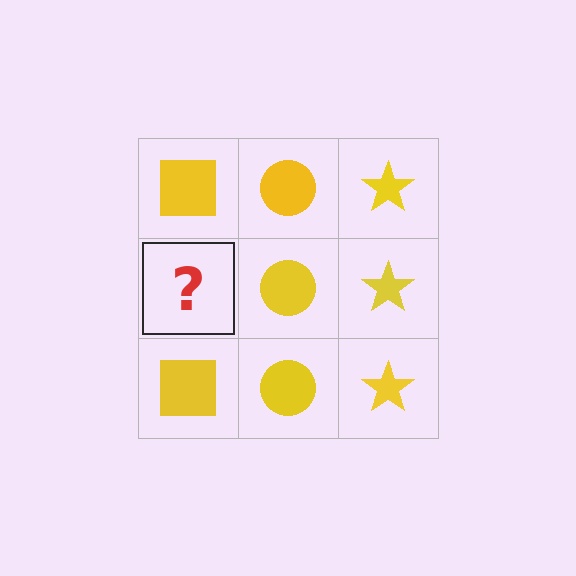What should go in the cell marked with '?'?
The missing cell should contain a yellow square.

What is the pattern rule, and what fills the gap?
The rule is that each column has a consistent shape. The gap should be filled with a yellow square.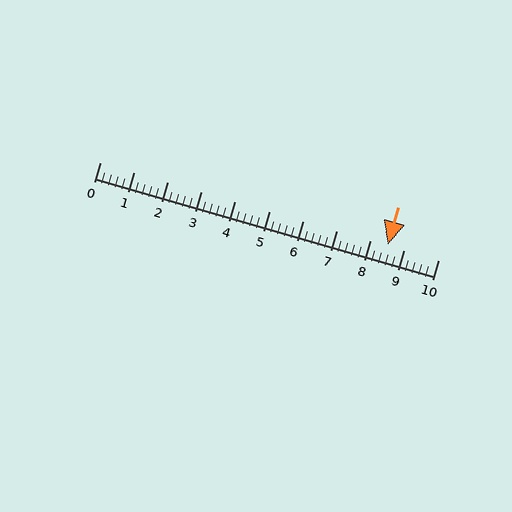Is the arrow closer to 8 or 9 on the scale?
The arrow is closer to 9.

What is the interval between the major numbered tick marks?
The major tick marks are spaced 1 units apart.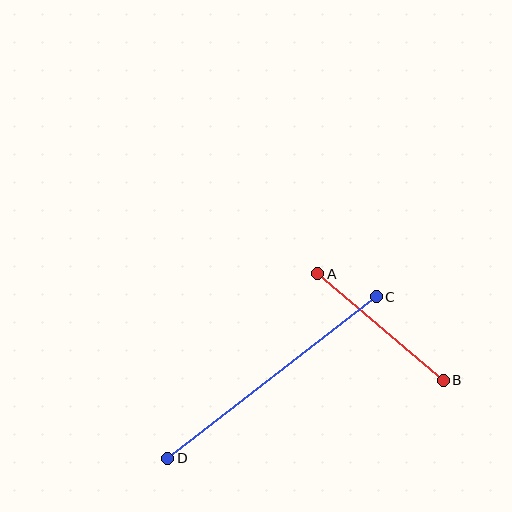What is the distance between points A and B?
The distance is approximately 165 pixels.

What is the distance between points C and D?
The distance is approximately 264 pixels.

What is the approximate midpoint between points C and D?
The midpoint is at approximately (272, 377) pixels.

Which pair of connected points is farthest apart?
Points C and D are farthest apart.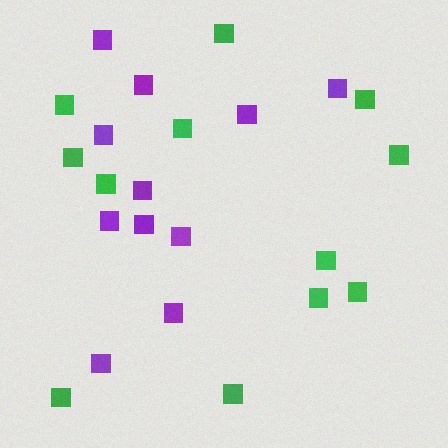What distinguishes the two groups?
There are 2 groups: one group of green squares (12) and one group of purple squares (11).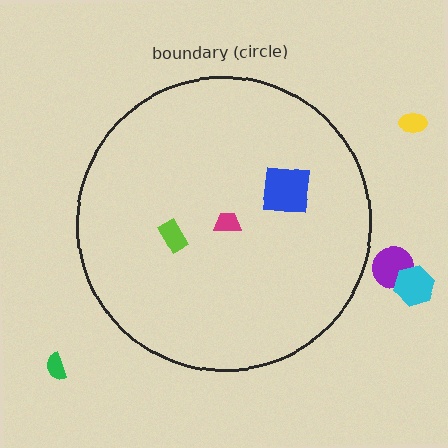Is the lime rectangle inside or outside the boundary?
Inside.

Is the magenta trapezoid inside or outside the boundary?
Inside.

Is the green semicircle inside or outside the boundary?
Outside.